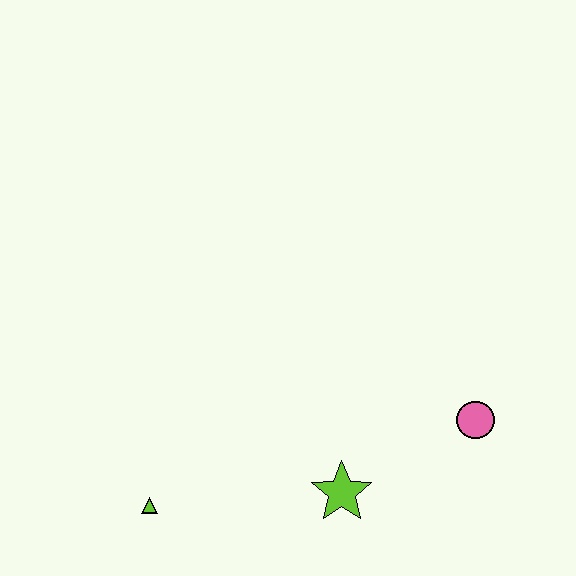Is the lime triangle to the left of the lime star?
Yes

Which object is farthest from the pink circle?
The lime triangle is farthest from the pink circle.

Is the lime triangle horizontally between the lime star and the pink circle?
No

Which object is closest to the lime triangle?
The lime star is closest to the lime triangle.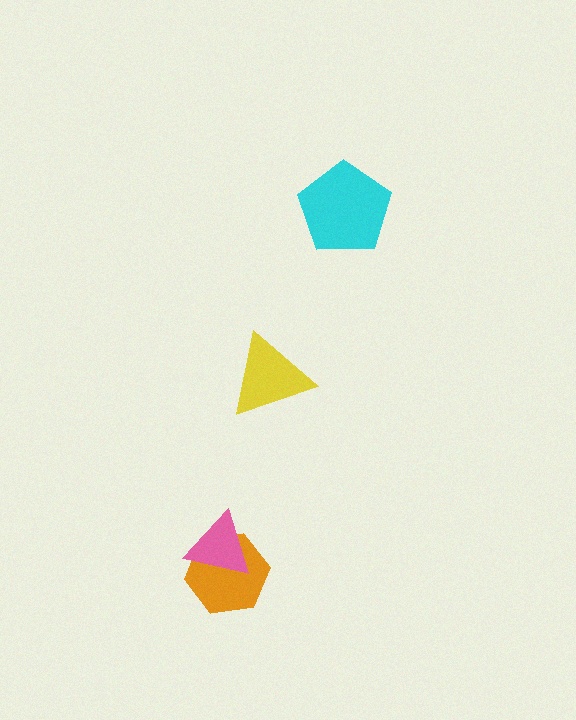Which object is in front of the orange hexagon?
The pink triangle is in front of the orange hexagon.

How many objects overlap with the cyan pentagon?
0 objects overlap with the cyan pentagon.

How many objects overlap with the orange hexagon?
1 object overlaps with the orange hexagon.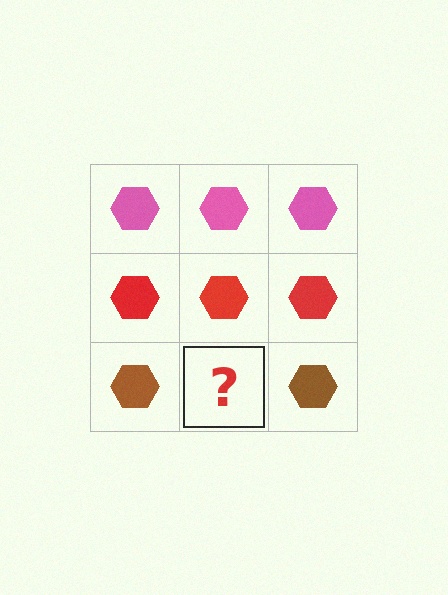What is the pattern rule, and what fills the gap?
The rule is that each row has a consistent color. The gap should be filled with a brown hexagon.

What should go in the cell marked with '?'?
The missing cell should contain a brown hexagon.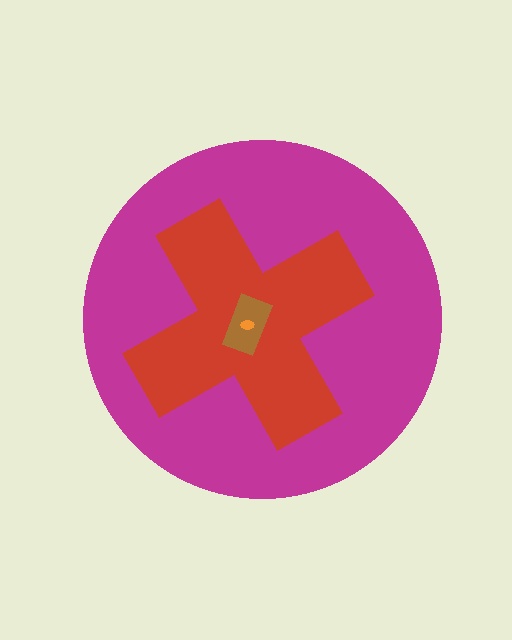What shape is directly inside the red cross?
The brown rectangle.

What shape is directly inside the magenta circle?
The red cross.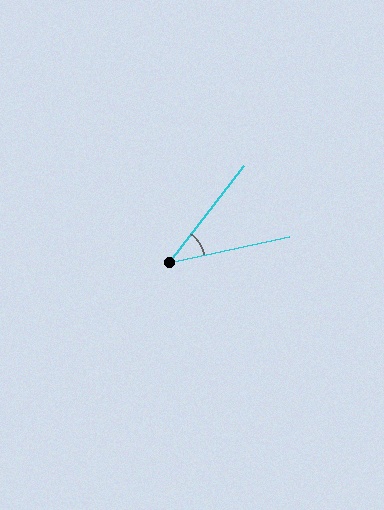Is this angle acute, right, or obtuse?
It is acute.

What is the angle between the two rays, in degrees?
Approximately 40 degrees.